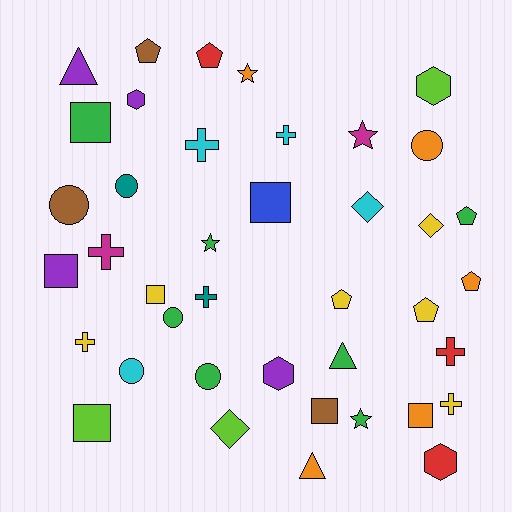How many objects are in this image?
There are 40 objects.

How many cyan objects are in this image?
There are 4 cyan objects.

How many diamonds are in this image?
There are 3 diamonds.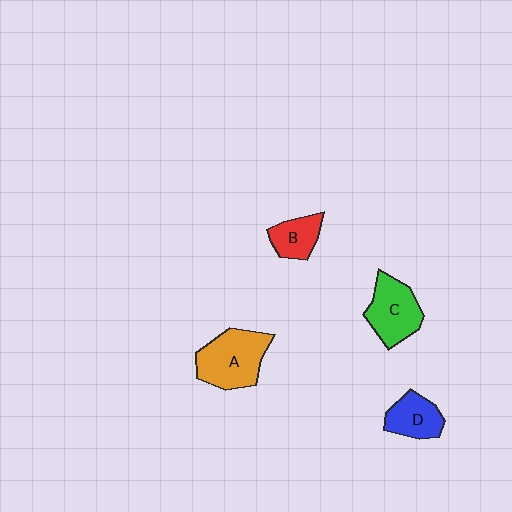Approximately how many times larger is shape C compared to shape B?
Approximately 1.6 times.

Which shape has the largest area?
Shape A (orange).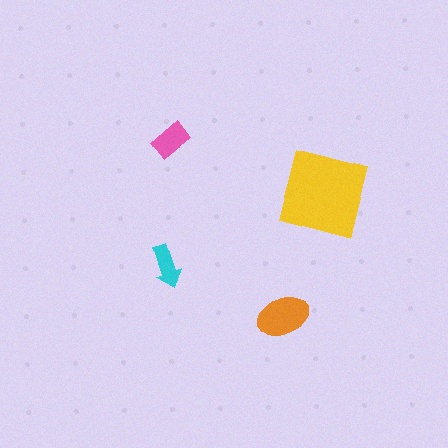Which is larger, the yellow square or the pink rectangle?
The yellow square.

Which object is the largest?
The yellow square.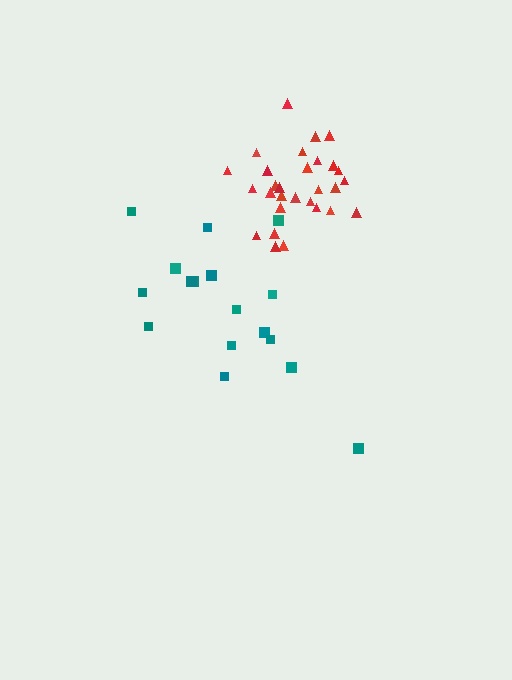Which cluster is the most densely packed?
Red.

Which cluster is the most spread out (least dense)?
Teal.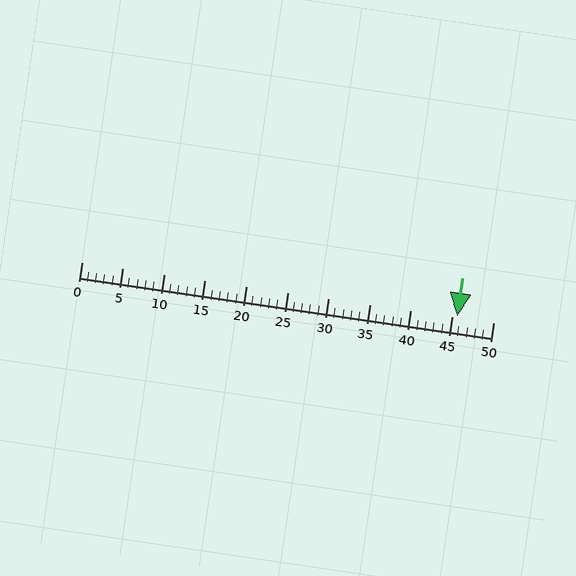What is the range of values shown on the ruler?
The ruler shows values from 0 to 50.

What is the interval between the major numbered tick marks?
The major tick marks are spaced 5 units apart.